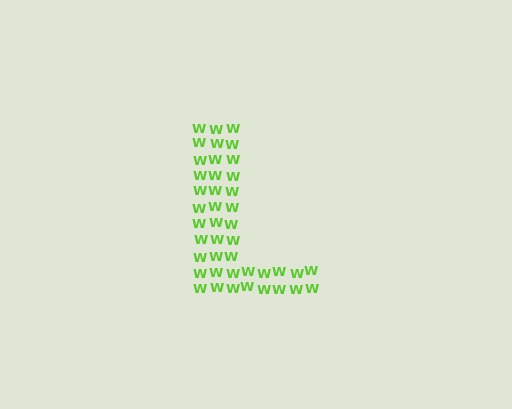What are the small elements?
The small elements are letter W's.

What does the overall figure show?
The overall figure shows the letter L.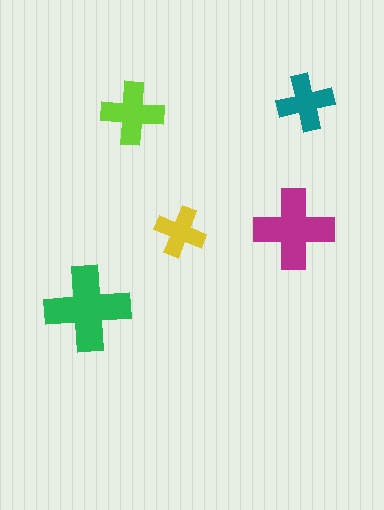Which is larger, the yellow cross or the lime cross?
The lime one.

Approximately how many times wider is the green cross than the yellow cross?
About 1.5 times wider.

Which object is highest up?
The teal cross is topmost.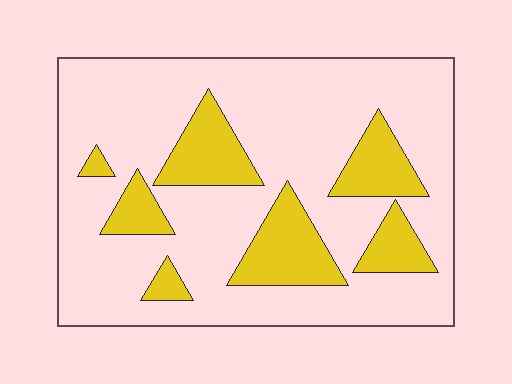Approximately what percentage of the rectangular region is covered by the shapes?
Approximately 25%.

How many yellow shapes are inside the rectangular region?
7.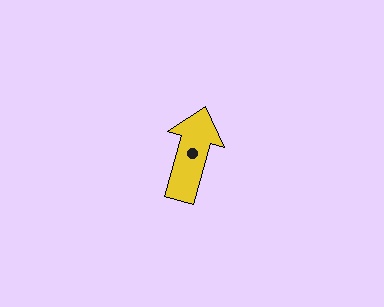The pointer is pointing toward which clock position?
Roughly 1 o'clock.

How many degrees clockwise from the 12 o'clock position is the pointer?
Approximately 16 degrees.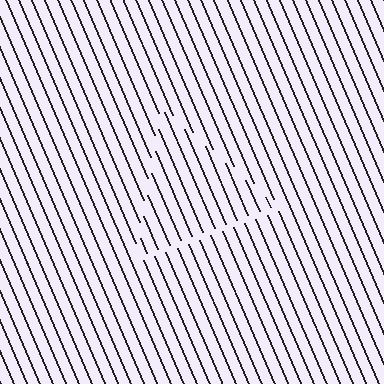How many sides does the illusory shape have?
3 sides — the line-ends trace a triangle.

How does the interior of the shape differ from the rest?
The interior of the shape contains the same grating, shifted by half a period — the contour is defined by the phase discontinuity where line-ends from the inner and outer gratings abut.